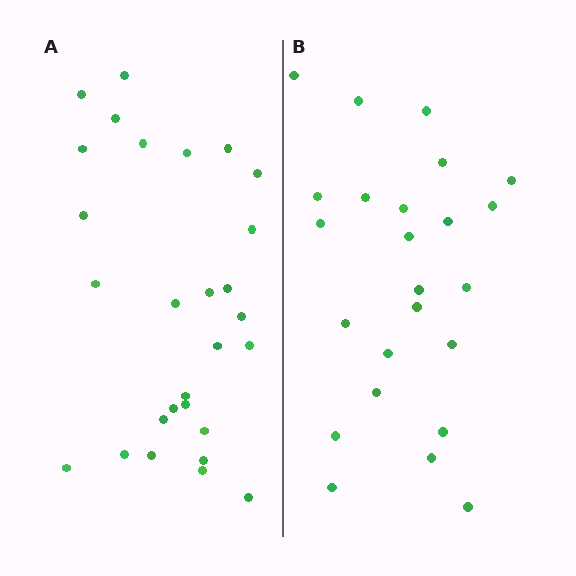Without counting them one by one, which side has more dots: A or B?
Region A (the left region) has more dots.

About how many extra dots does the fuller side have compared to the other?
Region A has about 4 more dots than region B.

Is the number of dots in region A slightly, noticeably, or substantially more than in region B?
Region A has only slightly more — the two regions are fairly close. The ratio is roughly 1.2 to 1.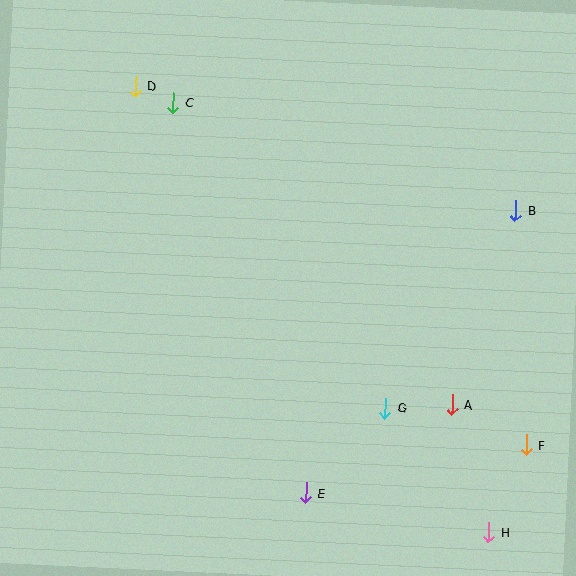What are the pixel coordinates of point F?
Point F is at (526, 445).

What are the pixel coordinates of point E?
Point E is at (306, 493).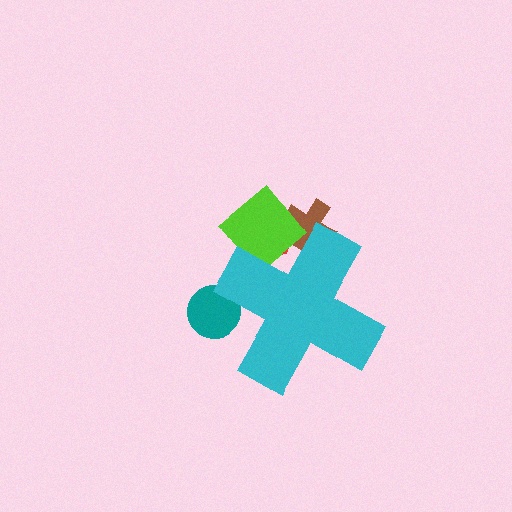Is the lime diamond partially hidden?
Yes, the lime diamond is partially hidden behind the cyan cross.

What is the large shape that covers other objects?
A cyan cross.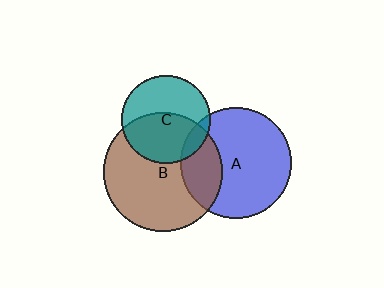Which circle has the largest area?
Circle B (brown).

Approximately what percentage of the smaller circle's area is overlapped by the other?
Approximately 25%.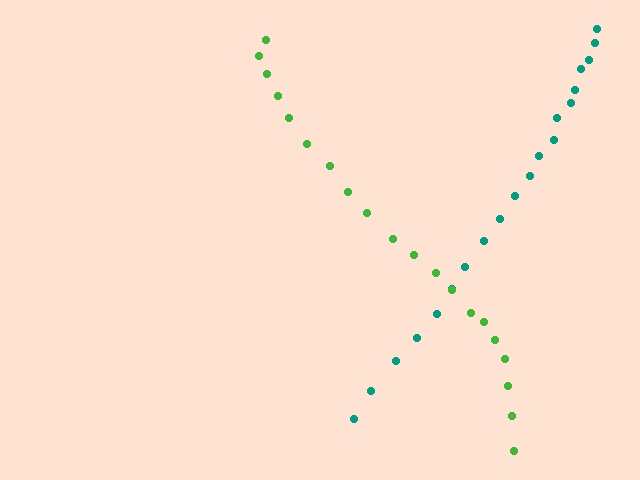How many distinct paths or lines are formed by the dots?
There are 2 distinct paths.